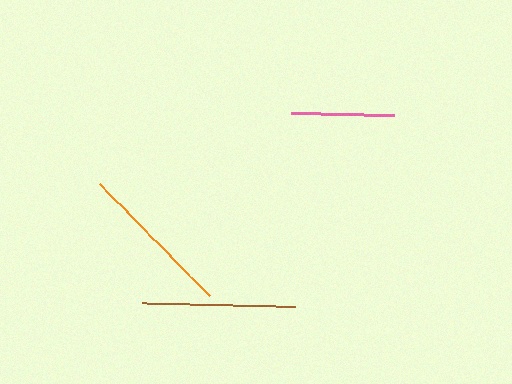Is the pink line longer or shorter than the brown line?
The brown line is longer than the pink line.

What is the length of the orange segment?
The orange segment is approximately 156 pixels long.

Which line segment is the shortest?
The pink line is the shortest at approximately 103 pixels.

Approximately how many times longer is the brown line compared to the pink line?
The brown line is approximately 1.5 times the length of the pink line.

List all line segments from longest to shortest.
From longest to shortest: orange, brown, pink.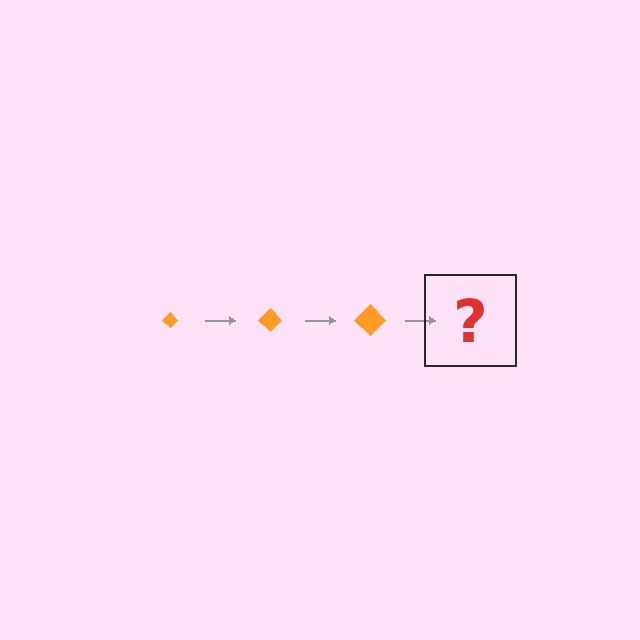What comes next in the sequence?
The next element should be an orange diamond, larger than the previous one.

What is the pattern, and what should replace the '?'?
The pattern is that the diamond gets progressively larger each step. The '?' should be an orange diamond, larger than the previous one.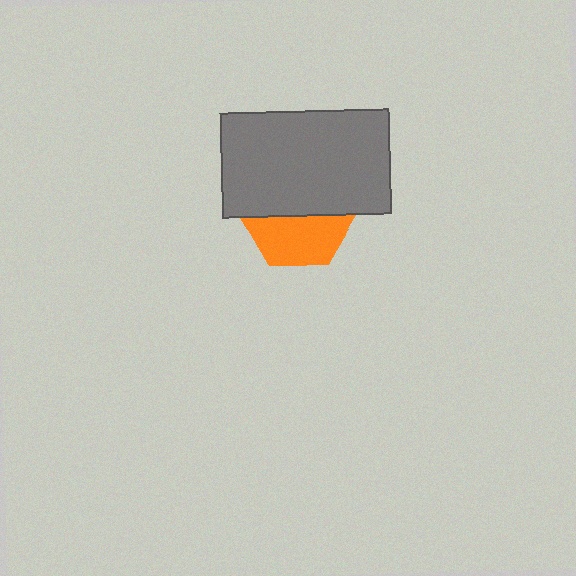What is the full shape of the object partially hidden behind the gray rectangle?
The partially hidden object is an orange hexagon.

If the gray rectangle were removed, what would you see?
You would see the complete orange hexagon.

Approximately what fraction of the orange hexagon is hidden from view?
Roughly 55% of the orange hexagon is hidden behind the gray rectangle.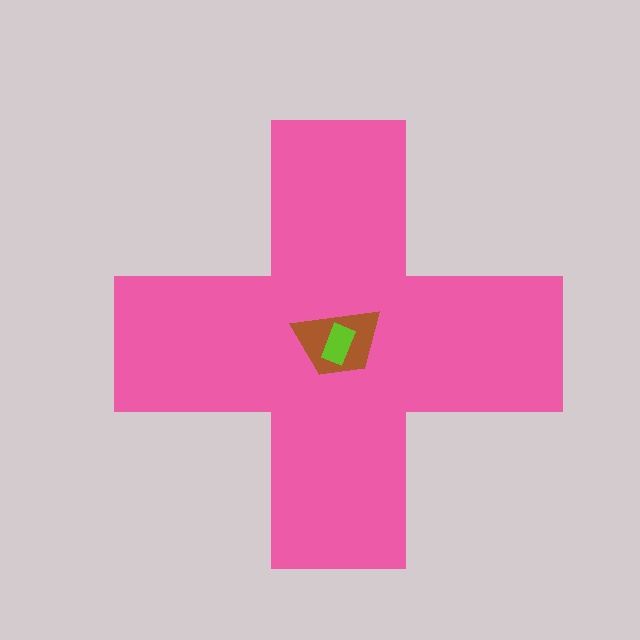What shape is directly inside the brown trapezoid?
The lime rectangle.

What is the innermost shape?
The lime rectangle.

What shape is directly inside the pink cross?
The brown trapezoid.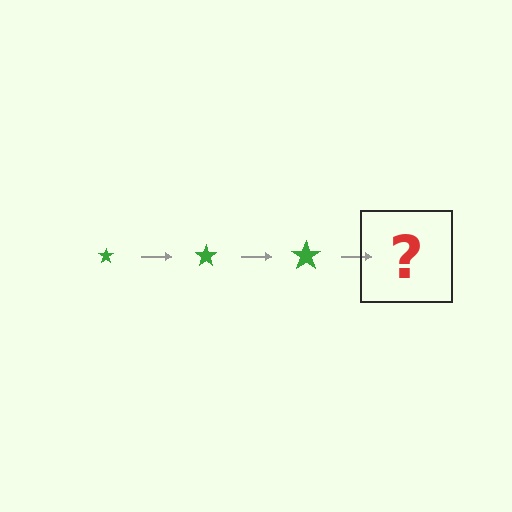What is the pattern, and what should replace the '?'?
The pattern is that the star gets progressively larger each step. The '?' should be a green star, larger than the previous one.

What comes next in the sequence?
The next element should be a green star, larger than the previous one.